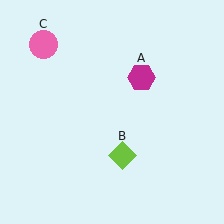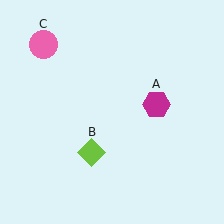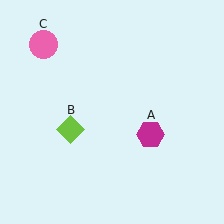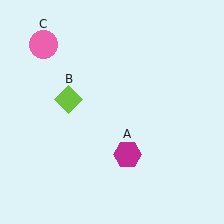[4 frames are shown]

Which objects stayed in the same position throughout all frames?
Pink circle (object C) remained stationary.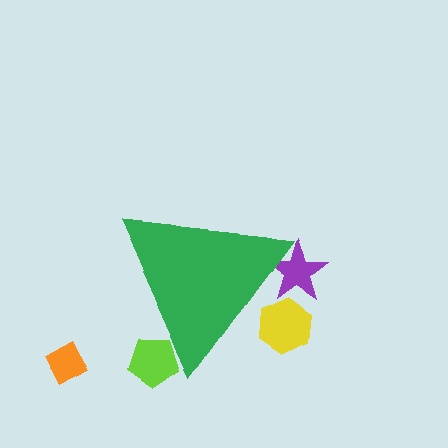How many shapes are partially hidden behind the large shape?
3 shapes are partially hidden.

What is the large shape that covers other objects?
A green triangle.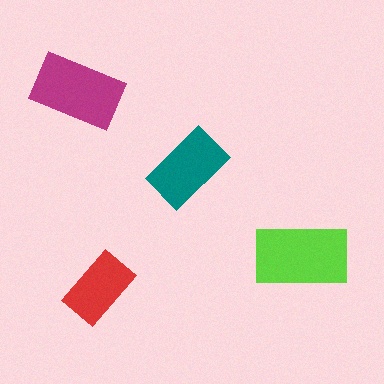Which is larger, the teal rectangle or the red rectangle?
The teal one.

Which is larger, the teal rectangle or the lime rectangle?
The lime one.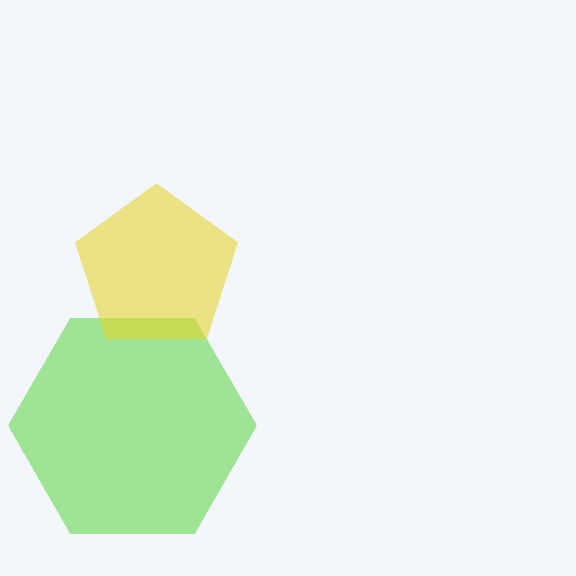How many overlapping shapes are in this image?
There are 2 overlapping shapes in the image.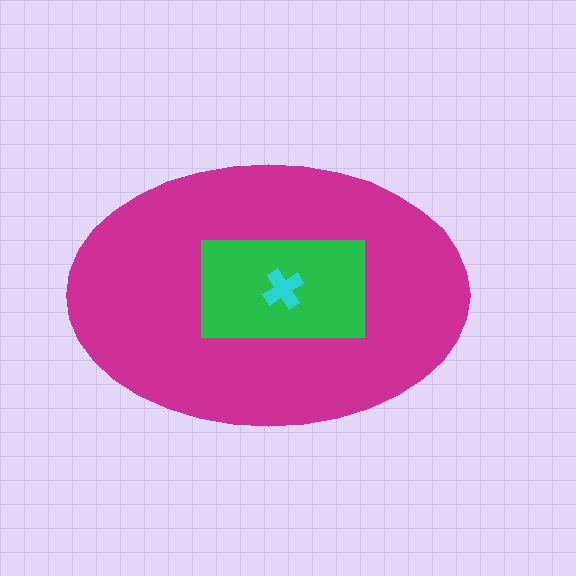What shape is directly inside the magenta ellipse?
The green rectangle.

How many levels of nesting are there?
3.